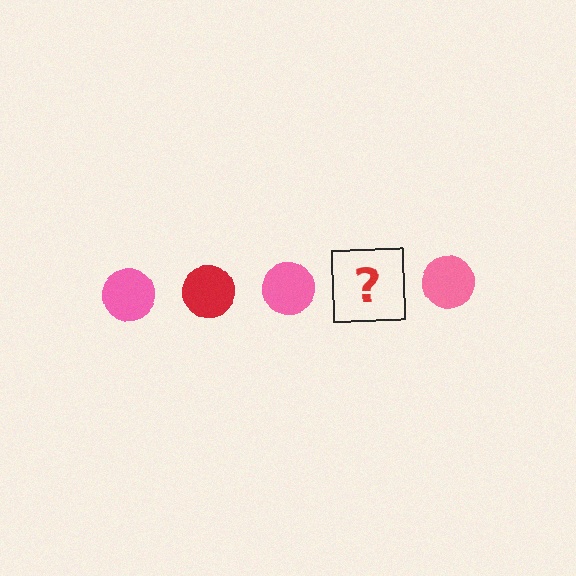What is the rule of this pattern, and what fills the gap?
The rule is that the pattern cycles through pink, red circles. The gap should be filled with a red circle.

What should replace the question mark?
The question mark should be replaced with a red circle.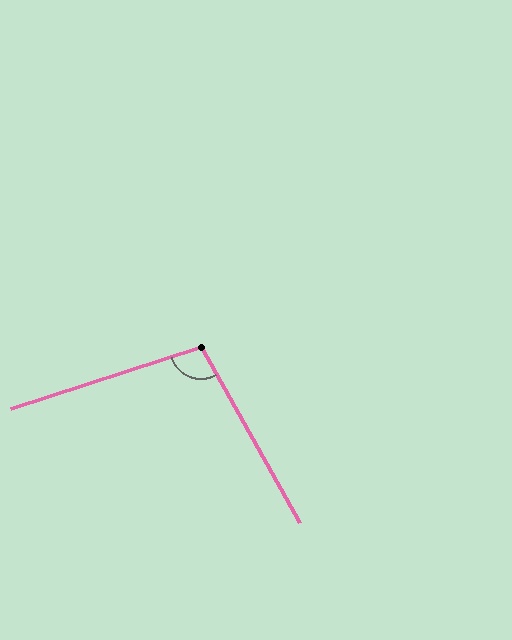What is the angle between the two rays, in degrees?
Approximately 101 degrees.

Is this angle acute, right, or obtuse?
It is obtuse.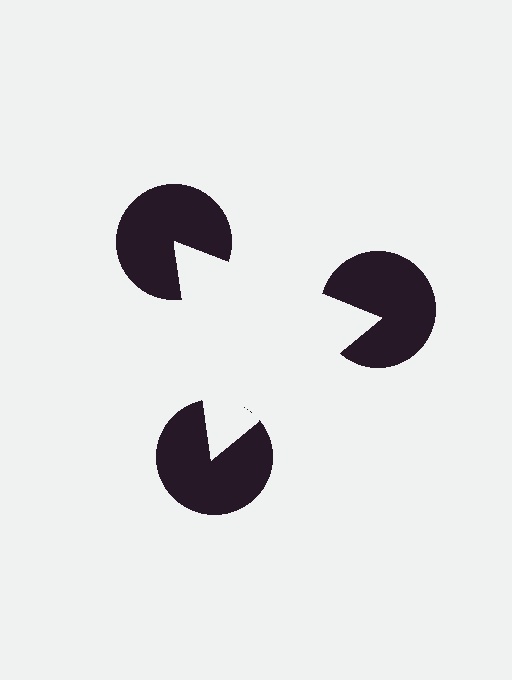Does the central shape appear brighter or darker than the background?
It typically appears slightly brighter than the background, even though no actual brightness change is drawn.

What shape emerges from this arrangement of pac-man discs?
An illusory triangle — its edges are inferred from the aligned wedge cuts in the pac-man discs, not physically drawn.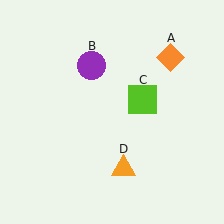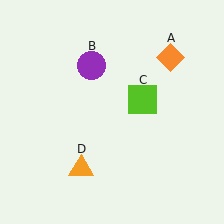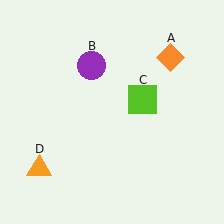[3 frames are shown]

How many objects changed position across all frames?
1 object changed position: orange triangle (object D).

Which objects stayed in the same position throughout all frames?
Orange diamond (object A) and purple circle (object B) and lime square (object C) remained stationary.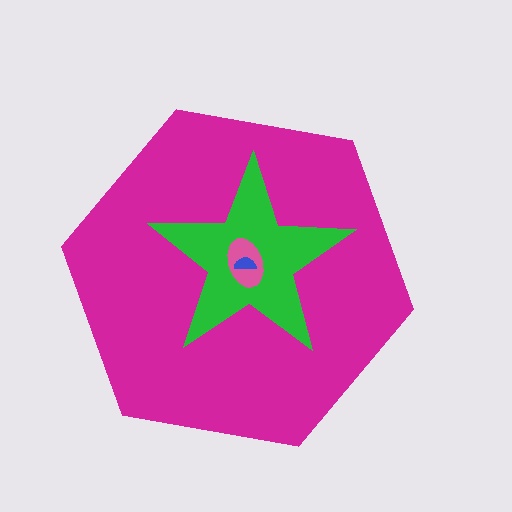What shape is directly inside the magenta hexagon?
The green star.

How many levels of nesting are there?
4.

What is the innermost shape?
The blue semicircle.